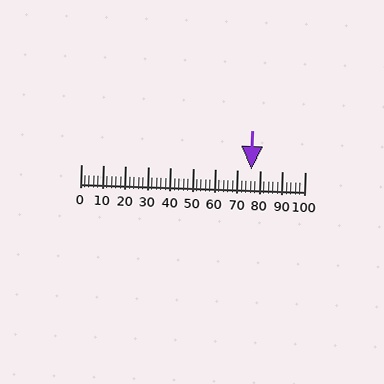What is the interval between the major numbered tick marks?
The major tick marks are spaced 10 units apart.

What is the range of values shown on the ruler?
The ruler shows values from 0 to 100.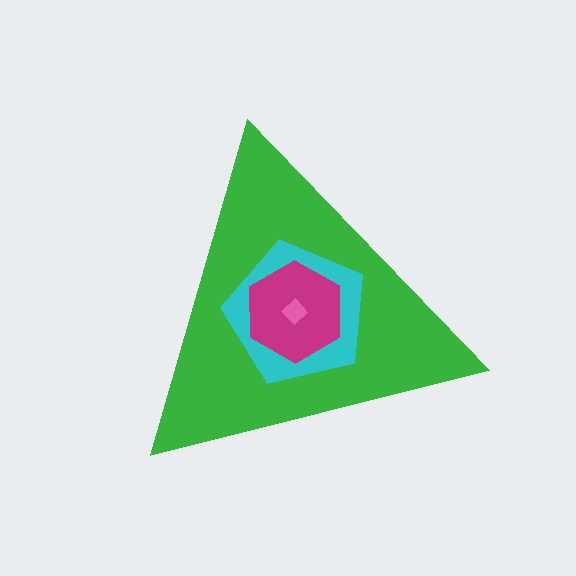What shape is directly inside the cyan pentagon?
The magenta hexagon.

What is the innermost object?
The pink diamond.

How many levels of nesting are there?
4.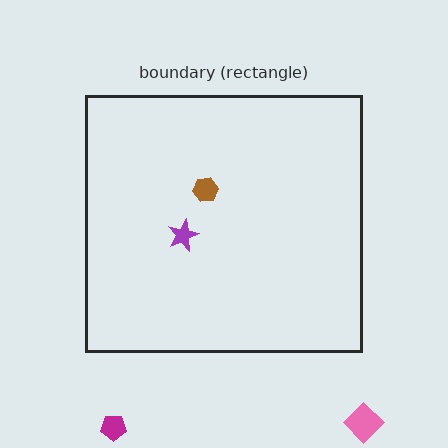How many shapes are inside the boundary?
2 inside, 2 outside.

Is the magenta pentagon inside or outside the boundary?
Outside.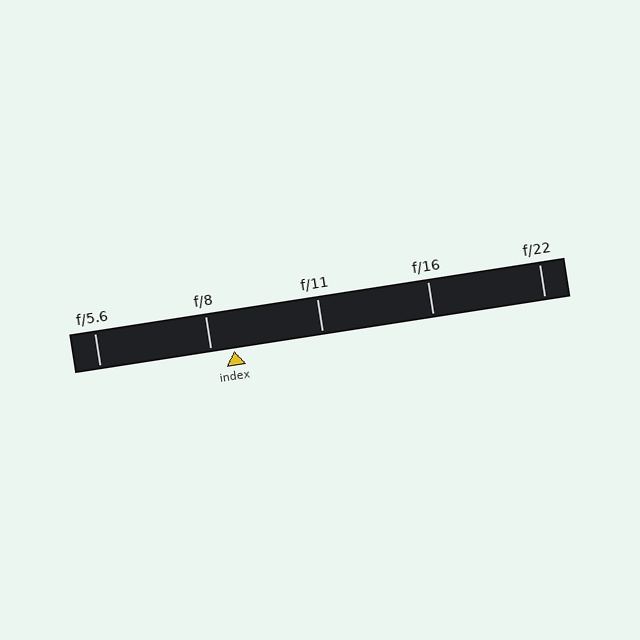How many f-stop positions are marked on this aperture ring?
There are 5 f-stop positions marked.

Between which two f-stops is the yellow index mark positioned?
The index mark is between f/8 and f/11.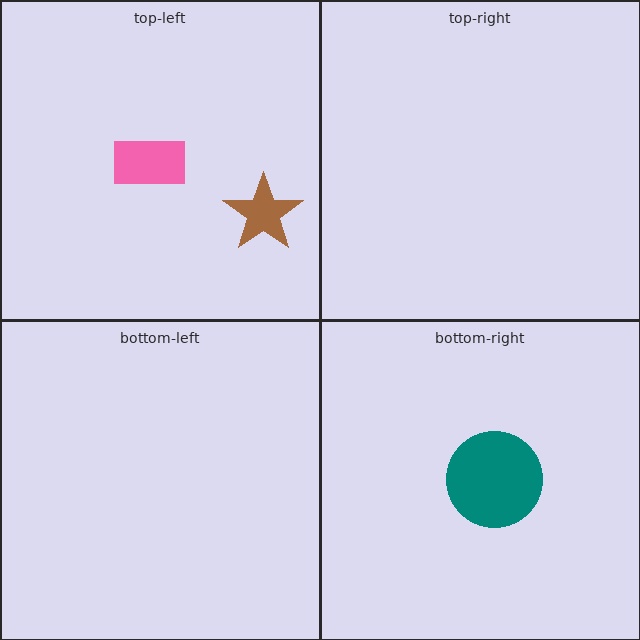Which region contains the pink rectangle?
The top-left region.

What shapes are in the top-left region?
The brown star, the pink rectangle.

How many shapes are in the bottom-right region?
1.